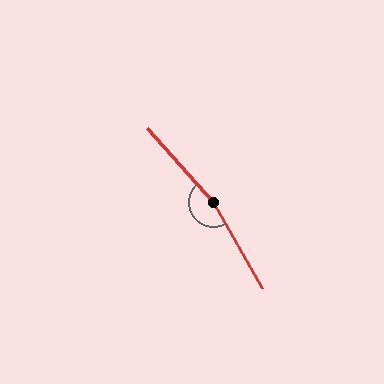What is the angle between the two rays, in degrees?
Approximately 168 degrees.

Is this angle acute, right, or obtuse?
It is obtuse.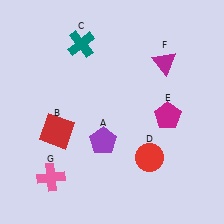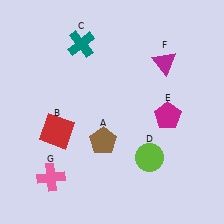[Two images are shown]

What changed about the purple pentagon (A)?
In Image 1, A is purple. In Image 2, it changed to brown.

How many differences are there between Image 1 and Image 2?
There are 2 differences between the two images.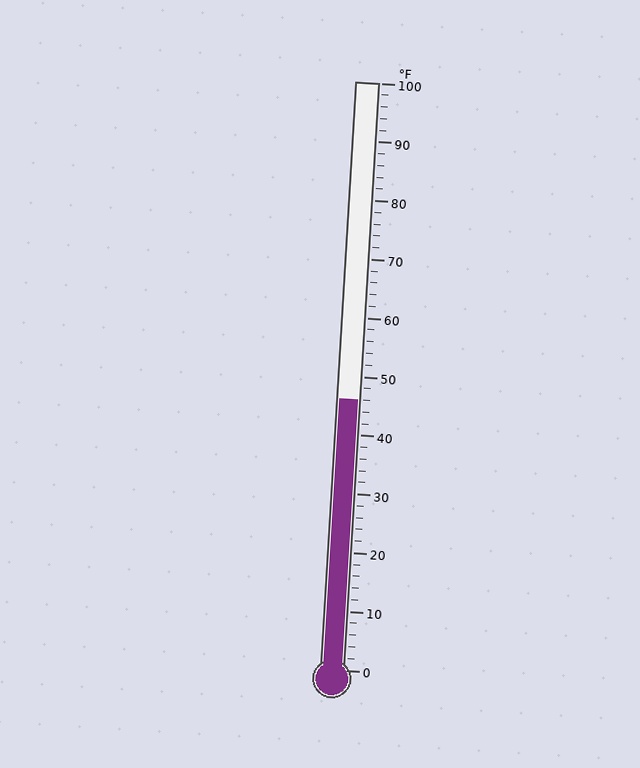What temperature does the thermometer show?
The thermometer shows approximately 46°F.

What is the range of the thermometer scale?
The thermometer scale ranges from 0°F to 100°F.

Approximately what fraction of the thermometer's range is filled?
The thermometer is filled to approximately 45% of its range.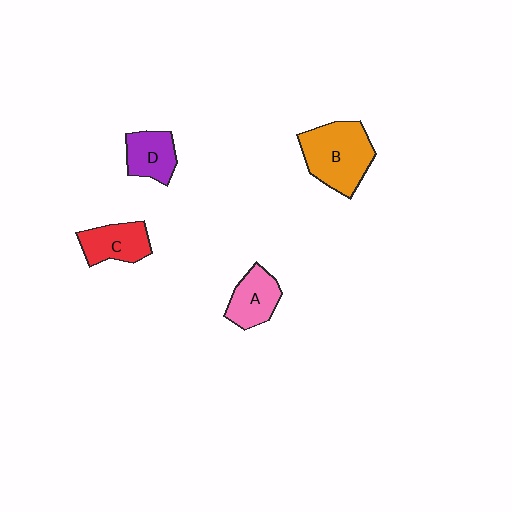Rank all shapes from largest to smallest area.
From largest to smallest: B (orange), C (red), A (pink), D (purple).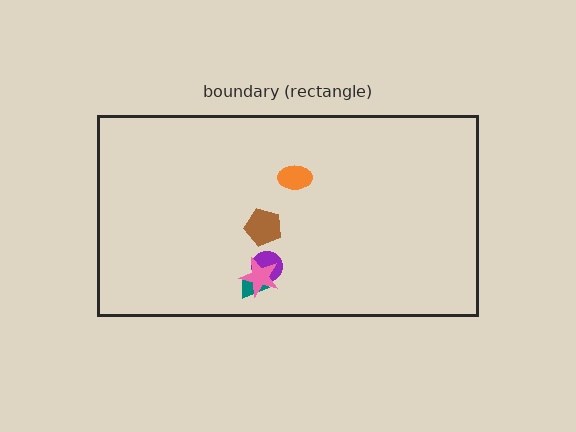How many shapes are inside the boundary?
5 inside, 0 outside.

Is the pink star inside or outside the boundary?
Inside.